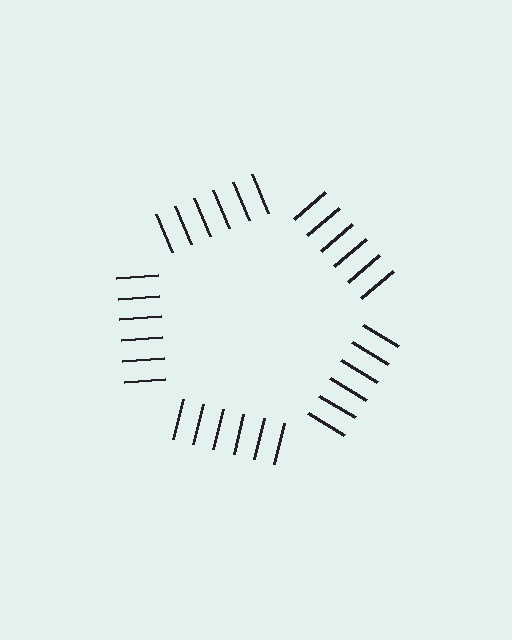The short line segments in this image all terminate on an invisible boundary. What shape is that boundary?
An illusory pentagon — the line segments terminate on its edges but no continuous stroke is drawn.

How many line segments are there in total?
30 — 6 along each of the 5 edges.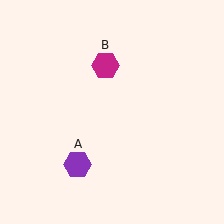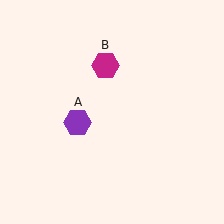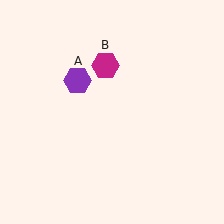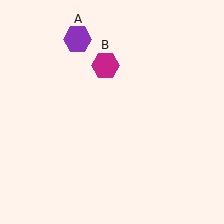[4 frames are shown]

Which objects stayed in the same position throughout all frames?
Magenta hexagon (object B) remained stationary.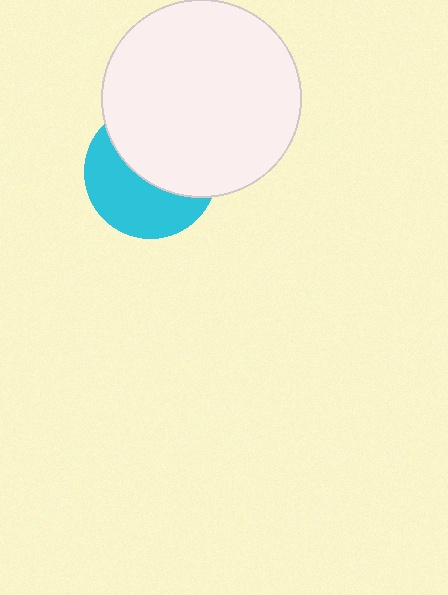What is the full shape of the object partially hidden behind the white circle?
The partially hidden object is a cyan circle.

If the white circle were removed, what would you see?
You would see the complete cyan circle.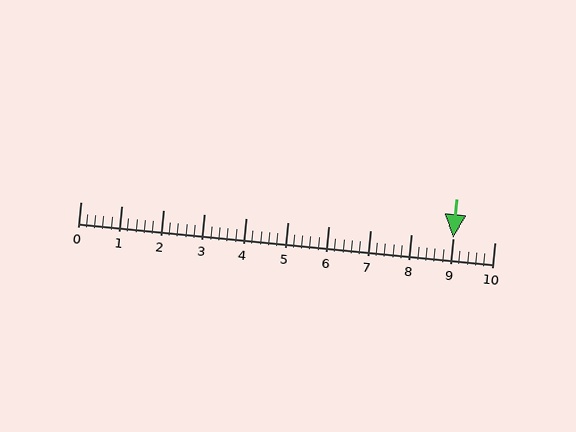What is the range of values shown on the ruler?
The ruler shows values from 0 to 10.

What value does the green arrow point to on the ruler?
The green arrow points to approximately 9.0.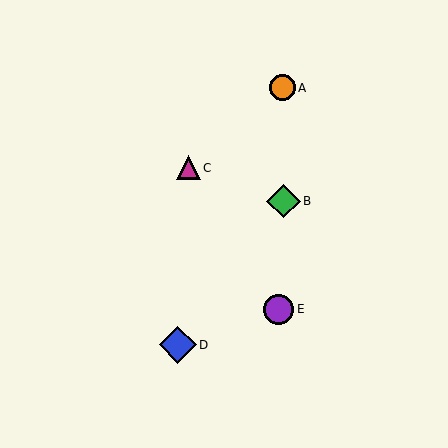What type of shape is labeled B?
Shape B is a green diamond.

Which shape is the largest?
The blue diamond (labeled D) is the largest.